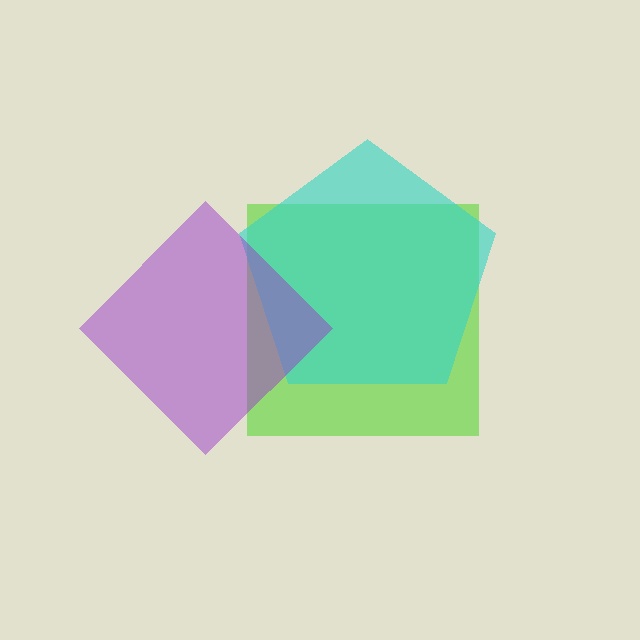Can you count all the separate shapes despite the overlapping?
Yes, there are 3 separate shapes.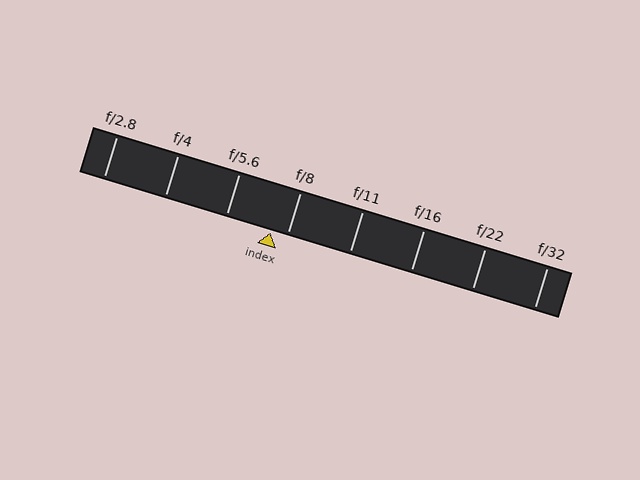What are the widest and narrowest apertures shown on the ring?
The widest aperture shown is f/2.8 and the narrowest is f/32.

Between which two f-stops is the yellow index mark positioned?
The index mark is between f/5.6 and f/8.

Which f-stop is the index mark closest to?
The index mark is closest to f/8.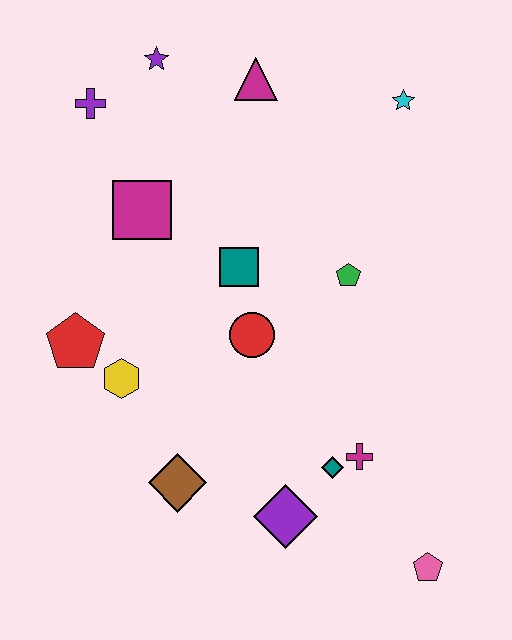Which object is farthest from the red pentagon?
The pink pentagon is farthest from the red pentagon.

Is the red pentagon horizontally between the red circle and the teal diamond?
No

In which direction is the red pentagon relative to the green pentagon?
The red pentagon is to the left of the green pentagon.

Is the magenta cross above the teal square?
No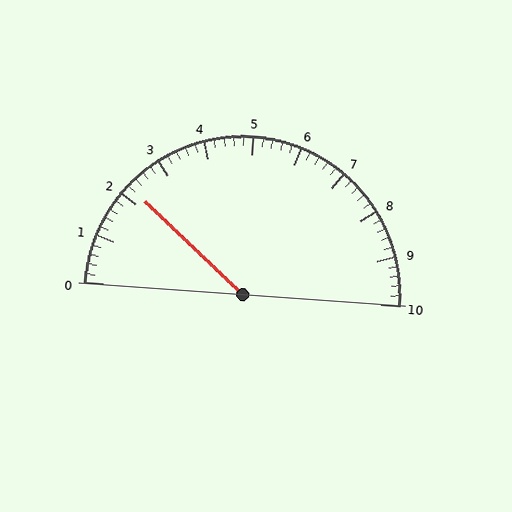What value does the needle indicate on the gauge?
The needle indicates approximately 2.2.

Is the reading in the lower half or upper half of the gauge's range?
The reading is in the lower half of the range (0 to 10).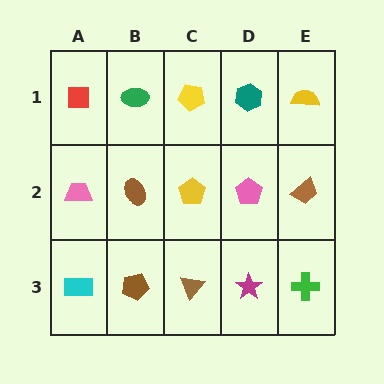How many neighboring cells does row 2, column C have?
4.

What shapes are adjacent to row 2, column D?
A teal hexagon (row 1, column D), a magenta star (row 3, column D), a yellow pentagon (row 2, column C), a brown trapezoid (row 2, column E).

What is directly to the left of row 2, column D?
A yellow pentagon.